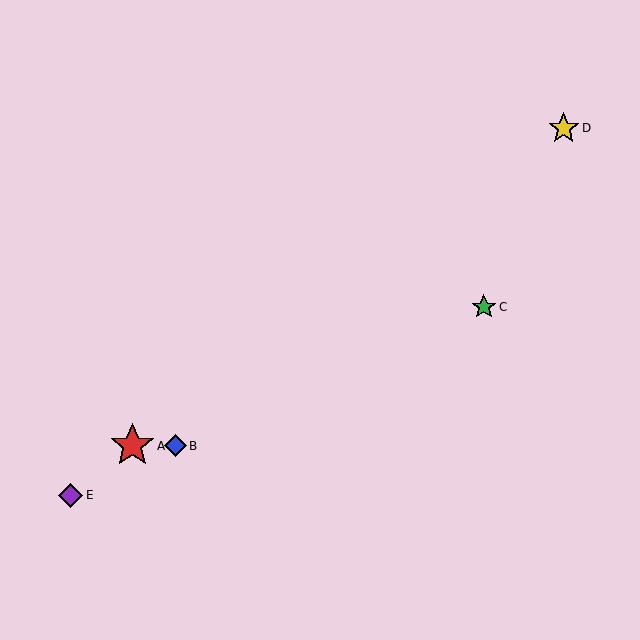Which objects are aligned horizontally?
Objects A, B are aligned horizontally.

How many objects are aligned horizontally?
2 objects (A, B) are aligned horizontally.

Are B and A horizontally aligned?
Yes, both are at y≈446.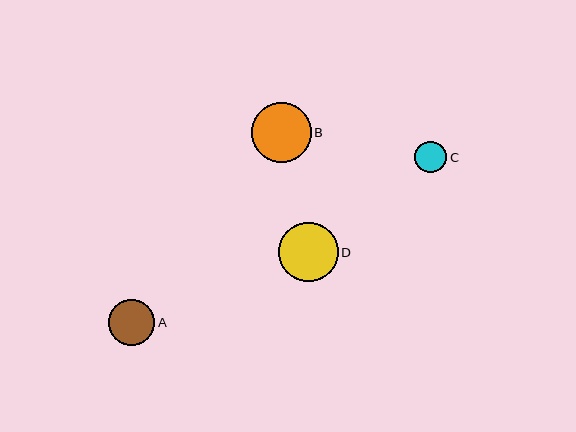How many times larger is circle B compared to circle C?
Circle B is approximately 1.9 times the size of circle C.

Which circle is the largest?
Circle B is the largest with a size of approximately 60 pixels.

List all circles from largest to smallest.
From largest to smallest: B, D, A, C.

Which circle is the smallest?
Circle C is the smallest with a size of approximately 32 pixels.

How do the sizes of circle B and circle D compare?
Circle B and circle D are approximately the same size.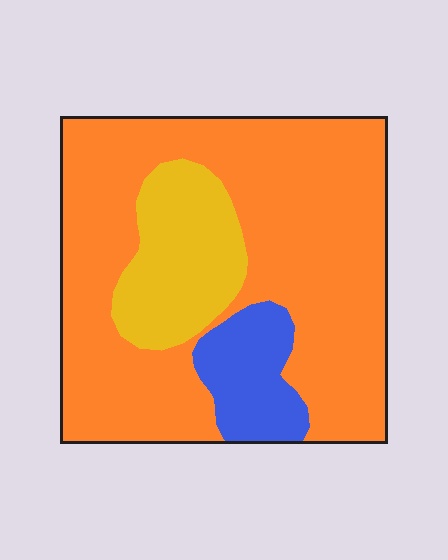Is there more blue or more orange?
Orange.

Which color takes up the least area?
Blue, at roughly 10%.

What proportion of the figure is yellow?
Yellow takes up about one sixth (1/6) of the figure.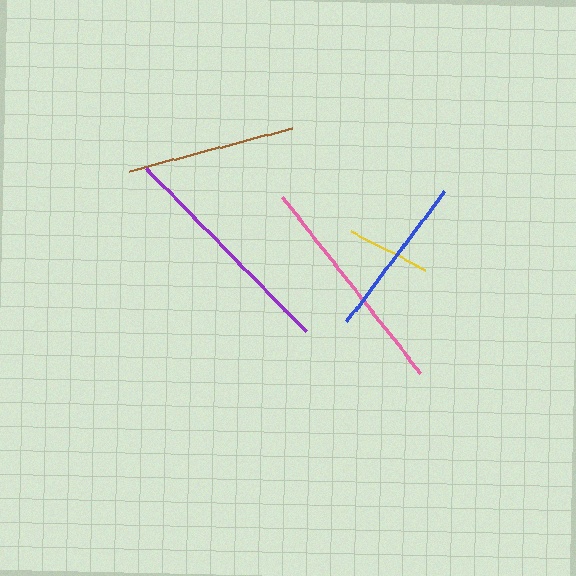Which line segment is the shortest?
The yellow line is the shortest at approximately 83 pixels.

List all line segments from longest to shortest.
From longest to shortest: purple, pink, brown, blue, yellow.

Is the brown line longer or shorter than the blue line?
The brown line is longer than the blue line.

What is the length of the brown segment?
The brown segment is approximately 169 pixels long.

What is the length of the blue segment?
The blue segment is approximately 163 pixels long.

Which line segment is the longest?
The purple line is the longest at approximately 229 pixels.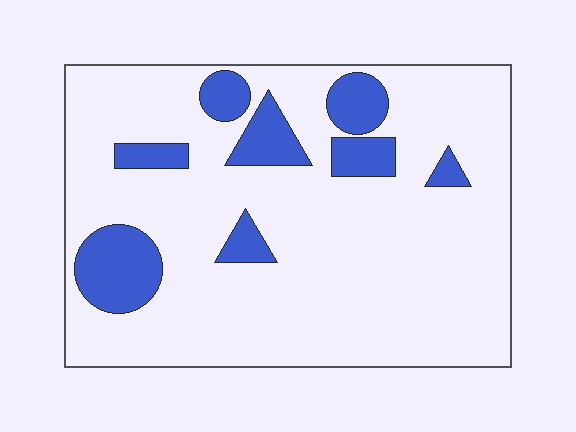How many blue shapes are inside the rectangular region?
8.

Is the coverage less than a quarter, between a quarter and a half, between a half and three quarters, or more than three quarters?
Less than a quarter.